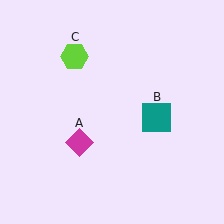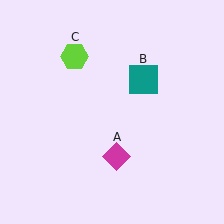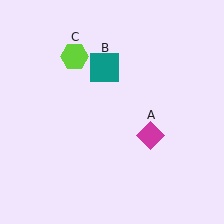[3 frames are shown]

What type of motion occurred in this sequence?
The magenta diamond (object A), teal square (object B) rotated counterclockwise around the center of the scene.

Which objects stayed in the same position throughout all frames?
Lime hexagon (object C) remained stationary.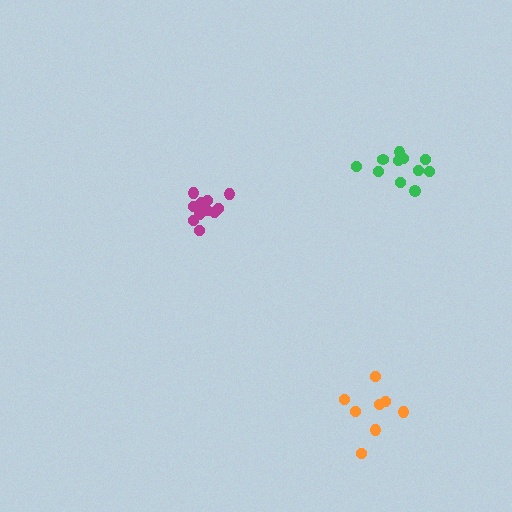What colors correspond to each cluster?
The clusters are colored: magenta, orange, green.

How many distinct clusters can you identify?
There are 3 distinct clusters.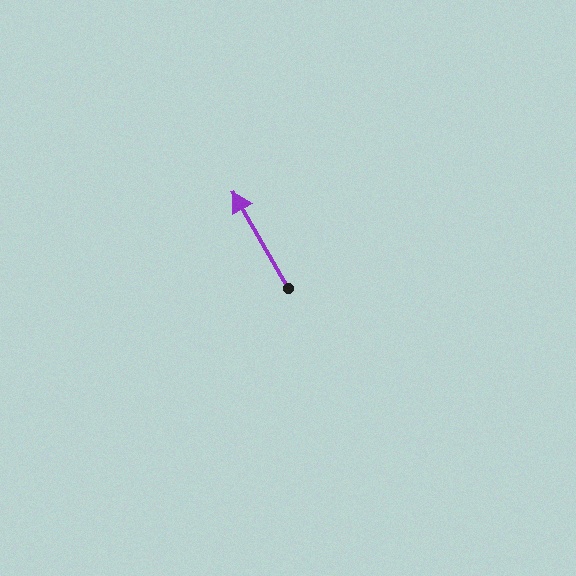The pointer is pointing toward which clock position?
Roughly 11 o'clock.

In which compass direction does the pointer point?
Northwest.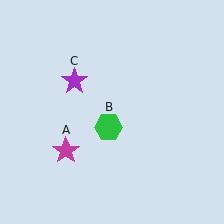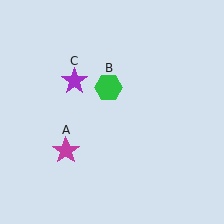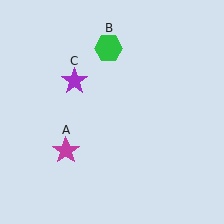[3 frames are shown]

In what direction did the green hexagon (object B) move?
The green hexagon (object B) moved up.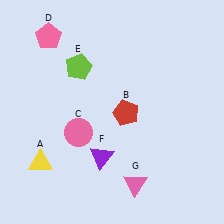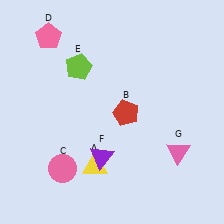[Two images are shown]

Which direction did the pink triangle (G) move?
The pink triangle (G) moved right.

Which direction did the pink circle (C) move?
The pink circle (C) moved down.